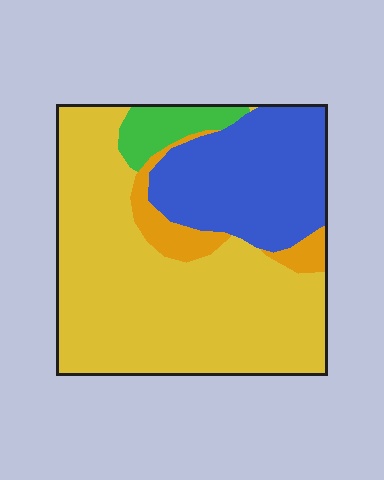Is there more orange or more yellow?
Yellow.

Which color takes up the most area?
Yellow, at roughly 60%.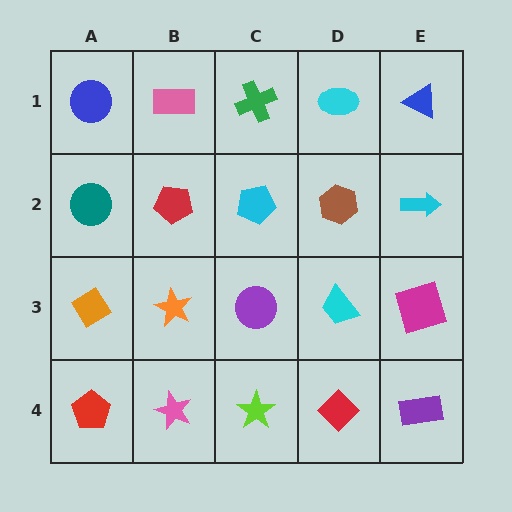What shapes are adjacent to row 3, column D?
A brown hexagon (row 2, column D), a red diamond (row 4, column D), a purple circle (row 3, column C), a magenta square (row 3, column E).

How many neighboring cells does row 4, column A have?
2.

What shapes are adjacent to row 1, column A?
A teal circle (row 2, column A), a pink rectangle (row 1, column B).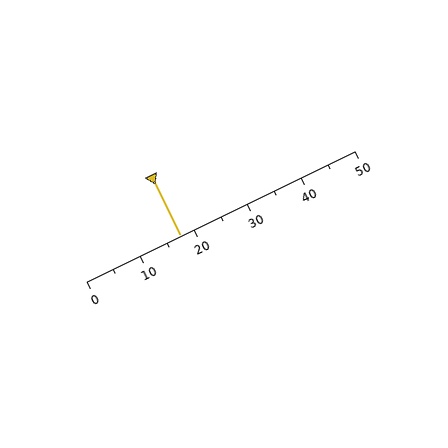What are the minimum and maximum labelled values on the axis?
The axis runs from 0 to 50.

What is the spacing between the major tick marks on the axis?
The major ticks are spaced 10 apart.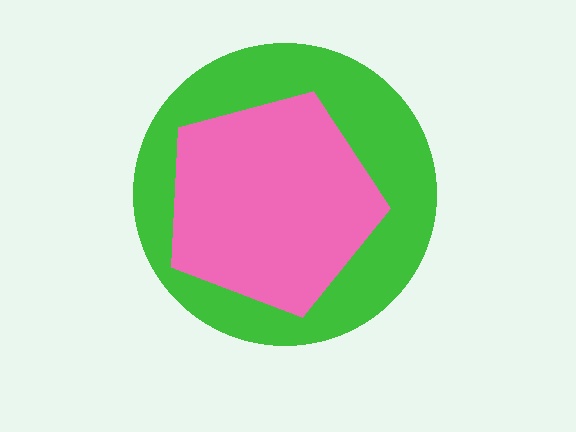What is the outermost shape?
The green circle.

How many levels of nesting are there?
2.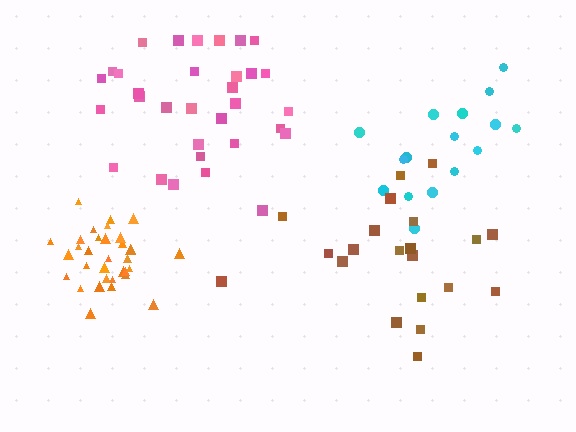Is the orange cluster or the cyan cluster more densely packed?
Orange.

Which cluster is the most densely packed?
Orange.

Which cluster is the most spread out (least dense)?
Brown.